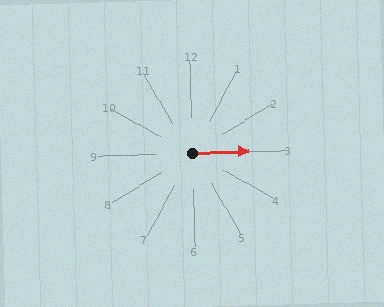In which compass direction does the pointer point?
East.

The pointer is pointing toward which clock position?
Roughly 3 o'clock.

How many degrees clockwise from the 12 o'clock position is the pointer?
Approximately 89 degrees.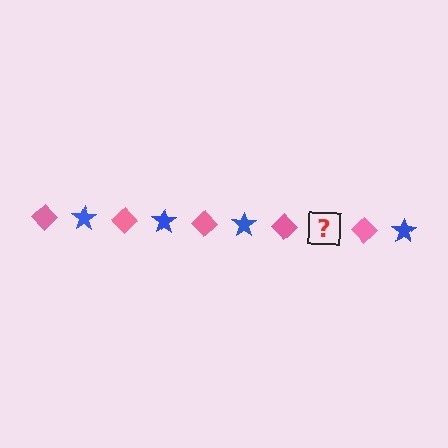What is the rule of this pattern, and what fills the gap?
The rule is that the pattern alternates between pink diamond and blue star. The gap should be filled with a blue star.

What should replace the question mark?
The question mark should be replaced with a blue star.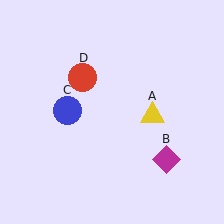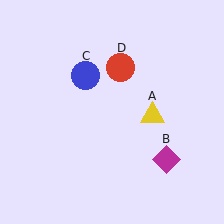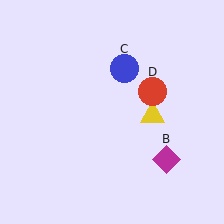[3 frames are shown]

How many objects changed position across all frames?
2 objects changed position: blue circle (object C), red circle (object D).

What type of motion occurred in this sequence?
The blue circle (object C), red circle (object D) rotated clockwise around the center of the scene.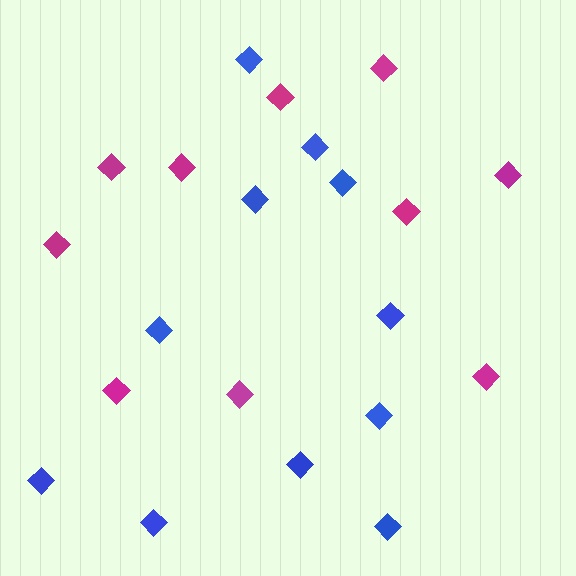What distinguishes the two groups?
There are 2 groups: one group of blue diamonds (11) and one group of magenta diamonds (10).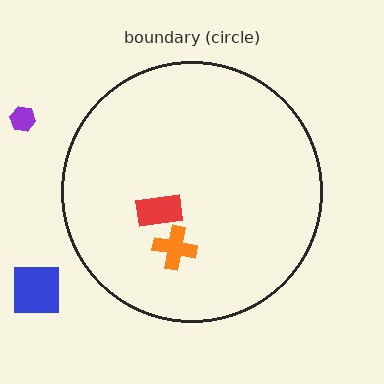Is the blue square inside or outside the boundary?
Outside.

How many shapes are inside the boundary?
2 inside, 2 outside.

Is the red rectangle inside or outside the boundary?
Inside.